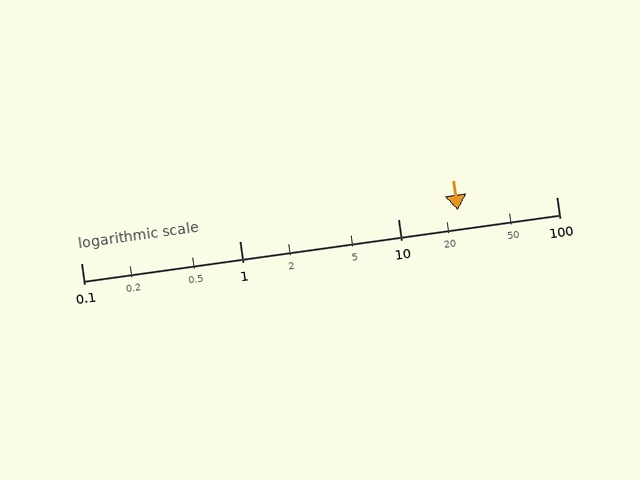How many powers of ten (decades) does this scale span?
The scale spans 3 decades, from 0.1 to 100.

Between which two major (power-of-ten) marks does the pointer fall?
The pointer is between 10 and 100.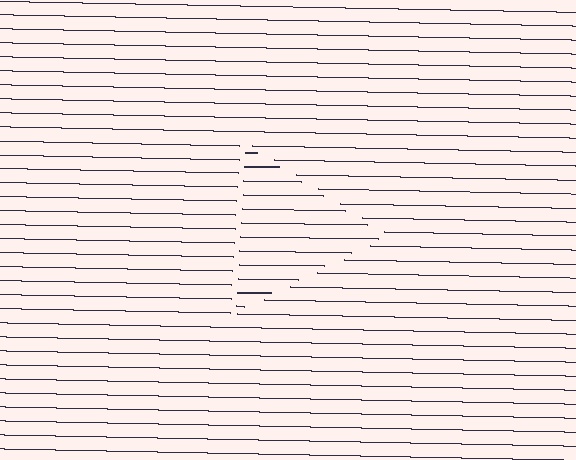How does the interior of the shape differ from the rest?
The interior of the shape contains the same grating, shifted by half a period — the contour is defined by the phase discontinuity where line-ends from the inner and outer gratings abut.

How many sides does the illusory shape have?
3 sides — the line-ends trace a triangle.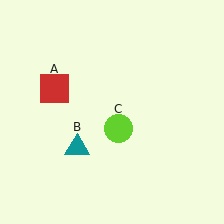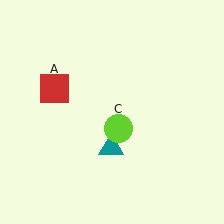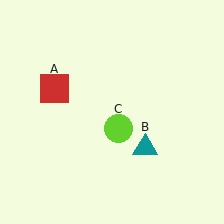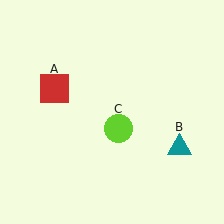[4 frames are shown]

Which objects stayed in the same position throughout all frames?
Red square (object A) and lime circle (object C) remained stationary.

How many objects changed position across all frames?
1 object changed position: teal triangle (object B).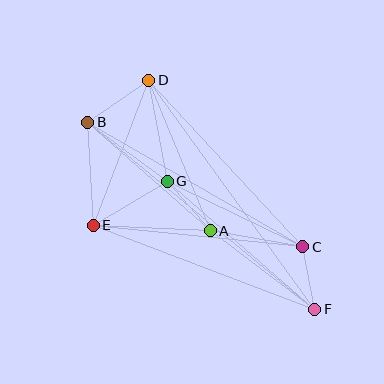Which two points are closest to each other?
Points C and F are closest to each other.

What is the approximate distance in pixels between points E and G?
The distance between E and G is approximately 86 pixels.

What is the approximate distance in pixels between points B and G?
The distance between B and G is approximately 99 pixels.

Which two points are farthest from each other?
Points B and F are farthest from each other.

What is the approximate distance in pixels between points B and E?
The distance between B and E is approximately 103 pixels.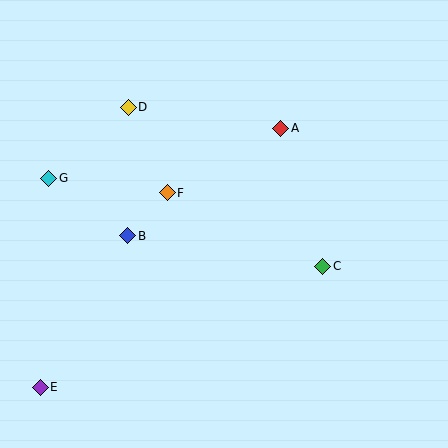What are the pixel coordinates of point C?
Point C is at (323, 266).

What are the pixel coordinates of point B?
Point B is at (128, 236).